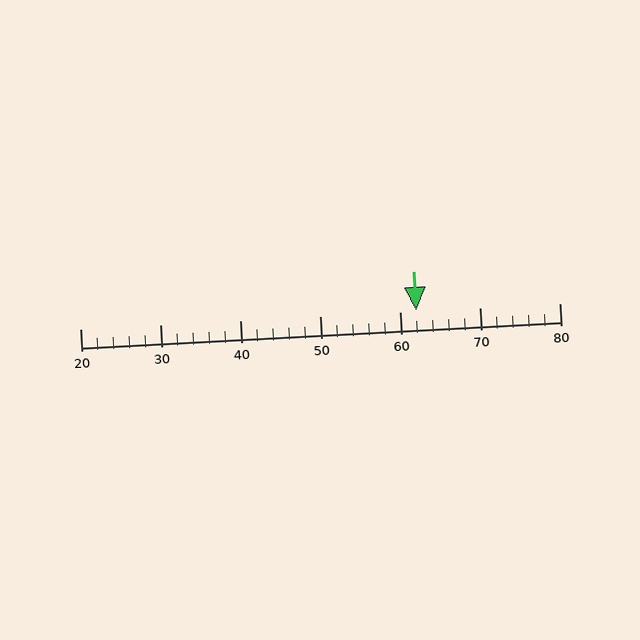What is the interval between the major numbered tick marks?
The major tick marks are spaced 10 units apart.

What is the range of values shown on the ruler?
The ruler shows values from 20 to 80.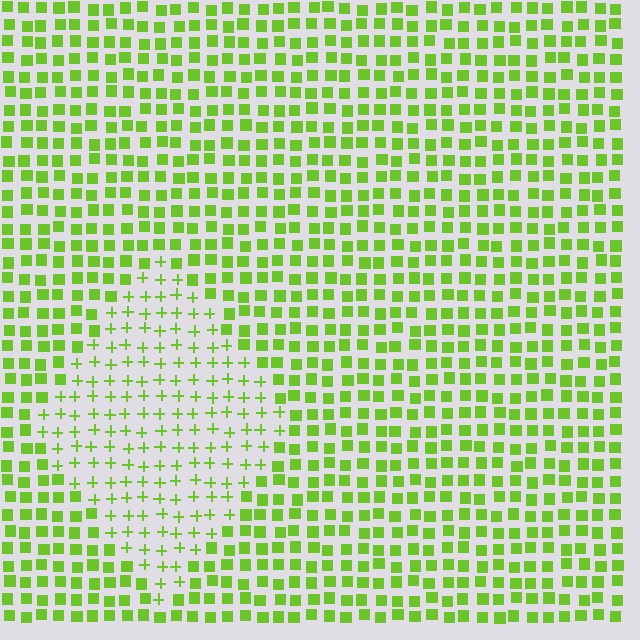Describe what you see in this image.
The image is filled with small lime elements arranged in a uniform grid. A diamond-shaped region contains plus signs, while the surrounding area contains squares. The boundary is defined purely by the change in element shape.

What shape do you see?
I see a diamond.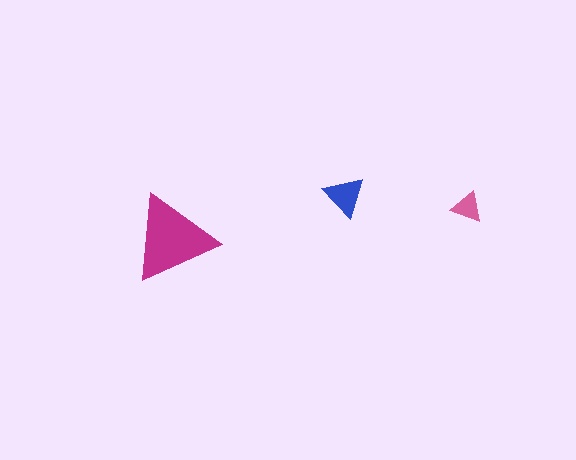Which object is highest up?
The blue triangle is topmost.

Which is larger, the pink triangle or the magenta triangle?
The magenta one.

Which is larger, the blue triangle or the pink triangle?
The blue one.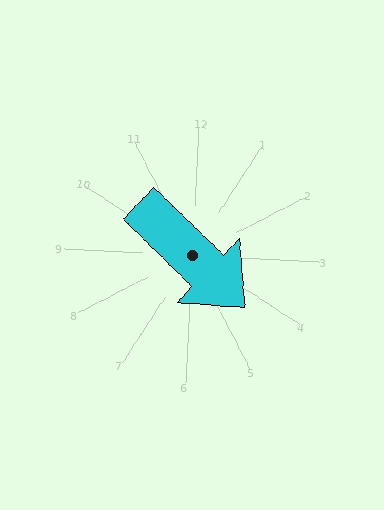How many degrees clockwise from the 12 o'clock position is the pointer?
Approximately 131 degrees.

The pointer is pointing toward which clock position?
Roughly 4 o'clock.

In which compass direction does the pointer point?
Southeast.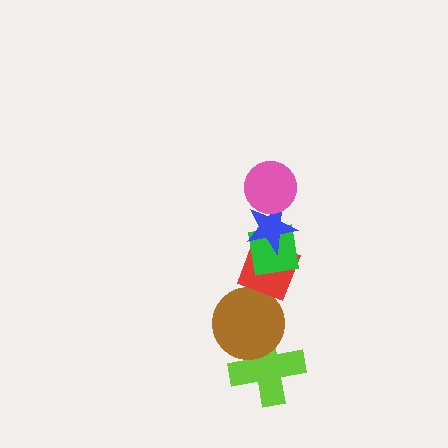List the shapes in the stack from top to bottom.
From top to bottom: the pink circle, the blue star, the green square, the red diamond, the brown circle, the lime cross.